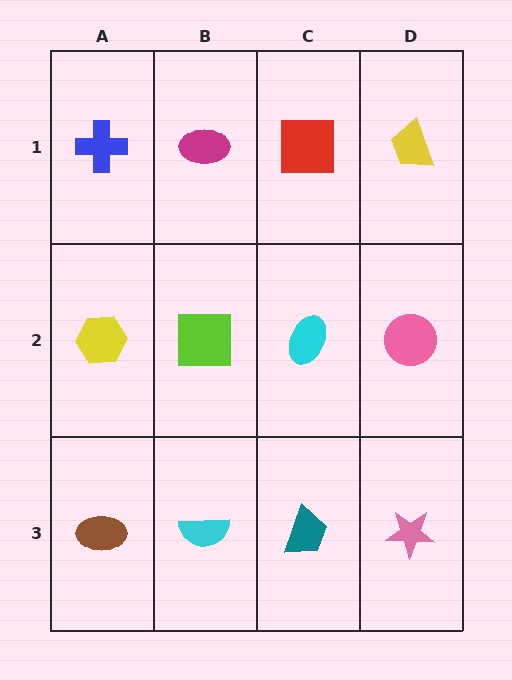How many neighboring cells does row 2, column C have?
4.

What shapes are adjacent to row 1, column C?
A cyan ellipse (row 2, column C), a magenta ellipse (row 1, column B), a yellow trapezoid (row 1, column D).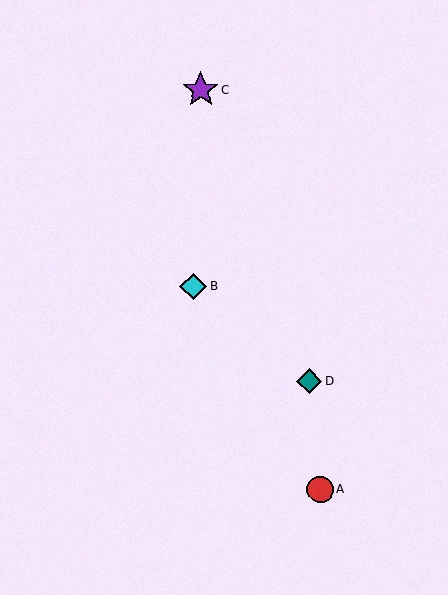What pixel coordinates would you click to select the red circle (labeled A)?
Click at (320, 490) to select the red circle A.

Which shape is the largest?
The purple star (labeled C) is the largest.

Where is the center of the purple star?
The center of the purple star is at (201, 90).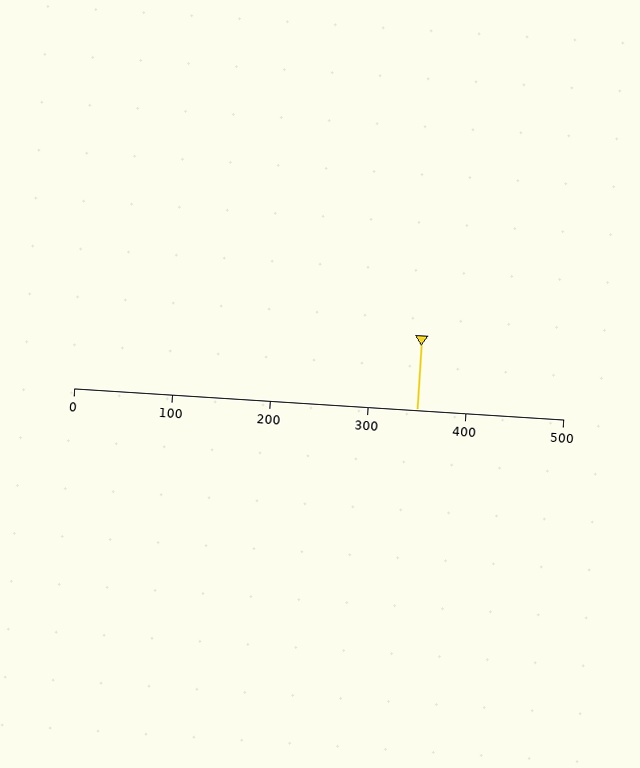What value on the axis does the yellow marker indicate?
The marker indicates approximately 350.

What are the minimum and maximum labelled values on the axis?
The axis runs from 0 to 500.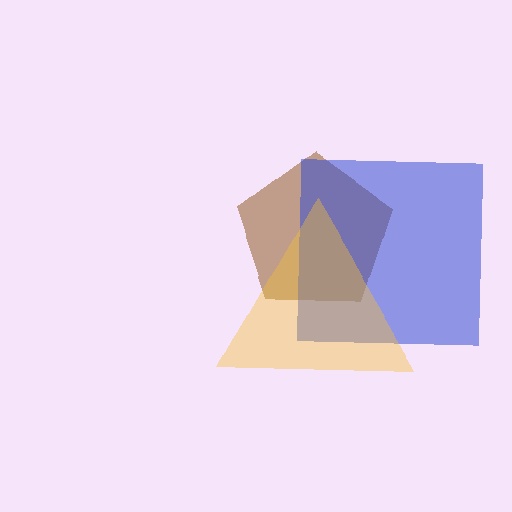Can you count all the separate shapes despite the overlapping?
Yes, there are 3 separate shapes.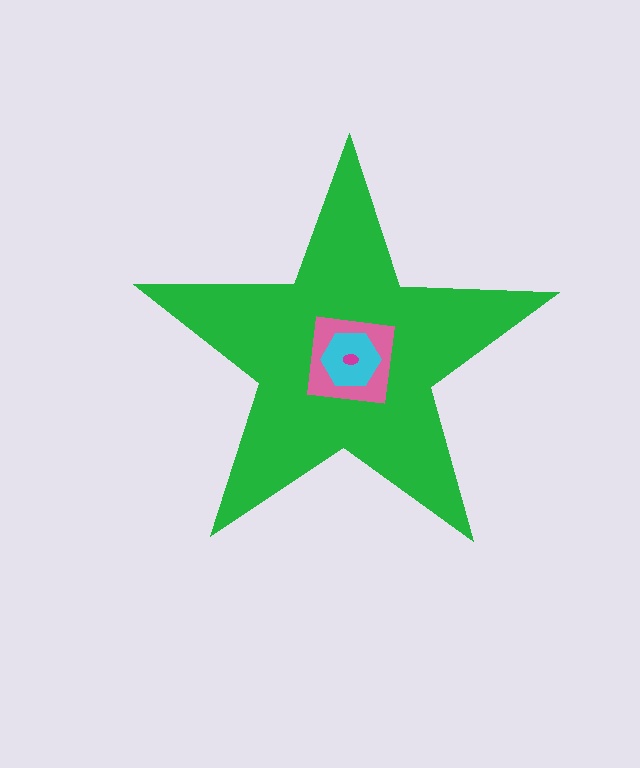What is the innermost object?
The magenta ellipse.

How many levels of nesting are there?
4.